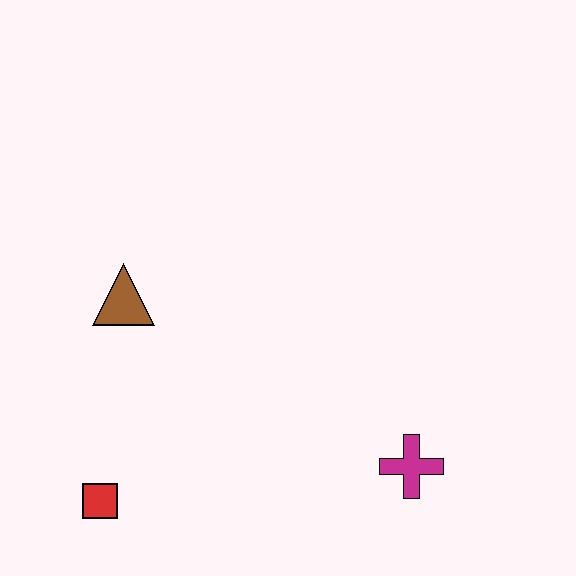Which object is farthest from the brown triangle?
The magenta cross is farthest from the brown triangle.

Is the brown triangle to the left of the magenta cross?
Yes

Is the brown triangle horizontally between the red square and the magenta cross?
Yes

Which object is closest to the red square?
The brown triangle is closest to the red square.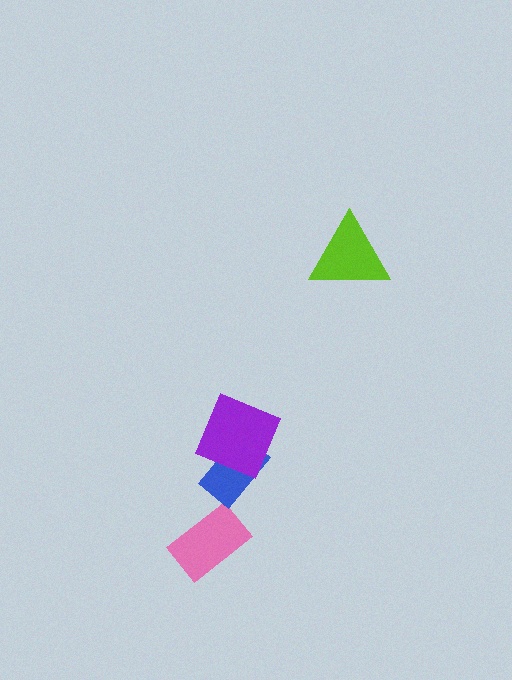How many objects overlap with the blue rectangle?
1 object overlaps with the blue rectangle.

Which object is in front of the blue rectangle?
The purple diamond is in front of the blue rectangle.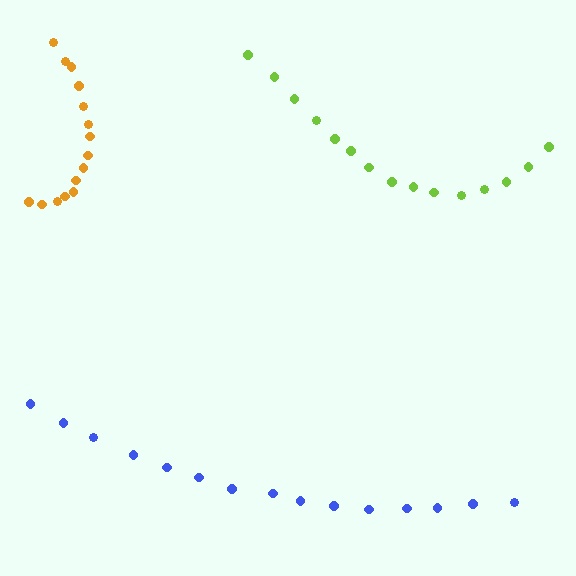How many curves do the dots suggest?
There are 3 distinct paths.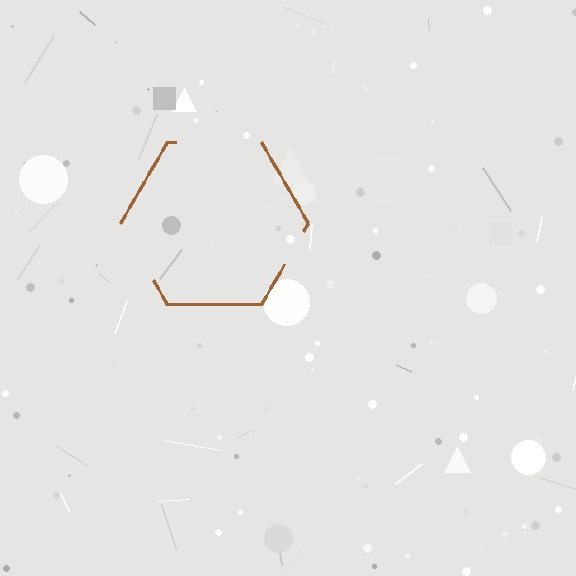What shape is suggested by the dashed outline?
The dashed outline suggests a hexagon.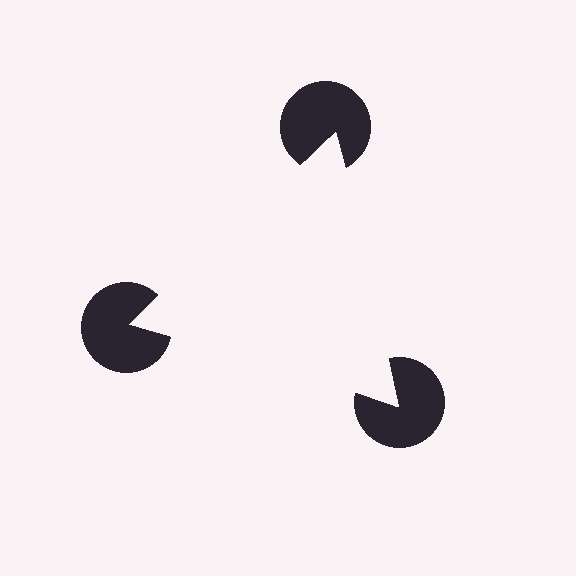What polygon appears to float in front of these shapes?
An illusory triangle — its edges are inferred from the aligned wedge cuts in the pac-man discs, not physically drawn.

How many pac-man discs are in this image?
There are 3 — one at each vertex of the illusory triangle.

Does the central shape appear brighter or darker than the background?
It typically appears slightly brighter than the background, even though no actual brightness change is drawn.